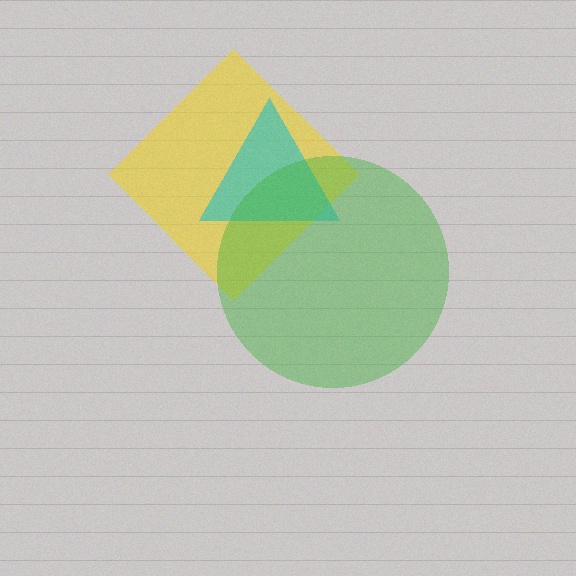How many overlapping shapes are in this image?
There are 3 overlapping shapes in the image.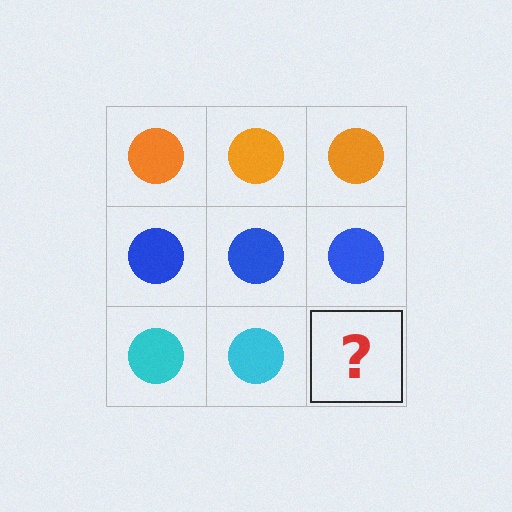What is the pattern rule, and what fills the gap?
The rule is that each row has a consistent color. The gap should be filled with a cyan circle.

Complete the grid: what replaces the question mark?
The question mark should be replaced with a cyan circle.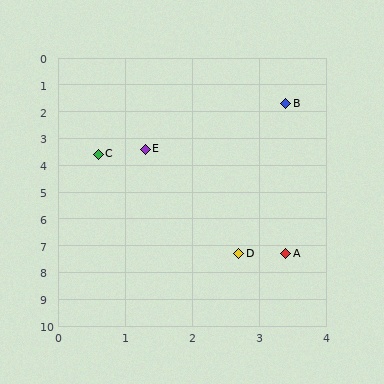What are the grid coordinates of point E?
Point E is at approximately (1.3, 3.4).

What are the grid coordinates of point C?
Point C is at approximately (0.6, 3.6).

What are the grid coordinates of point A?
Point A is at approximately (3.4, 7.3).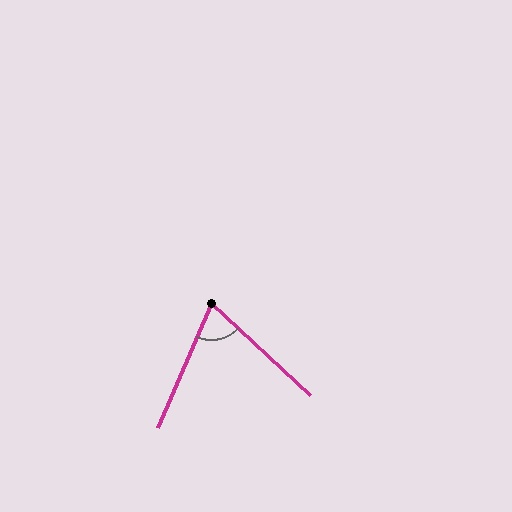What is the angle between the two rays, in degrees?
Approximately 70 degrees.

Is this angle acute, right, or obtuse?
It is acute.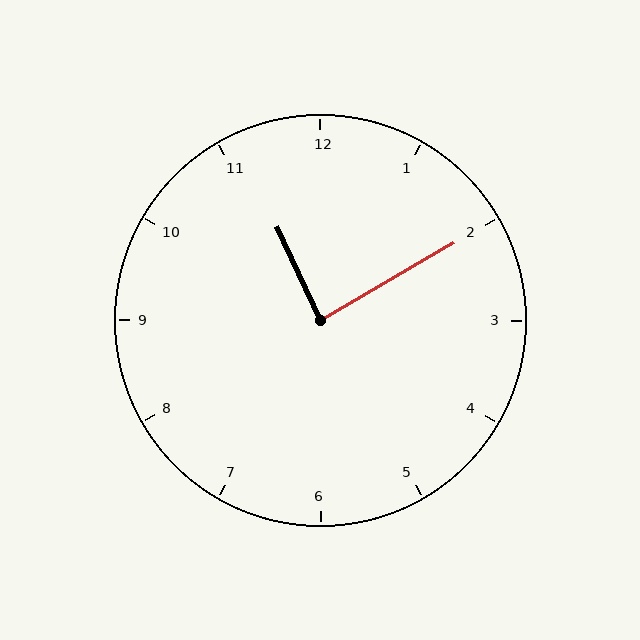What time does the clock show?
11:10.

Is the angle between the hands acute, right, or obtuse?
It is right.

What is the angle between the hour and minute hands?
Approximately 85 degrees.